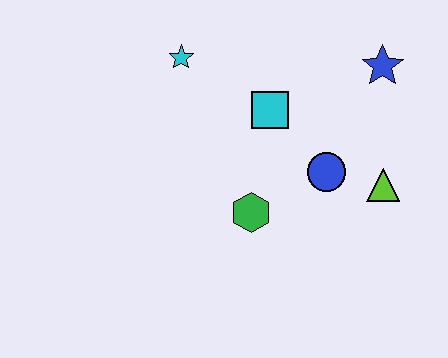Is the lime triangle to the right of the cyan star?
Yes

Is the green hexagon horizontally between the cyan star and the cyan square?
Yes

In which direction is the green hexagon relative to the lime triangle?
The green hexagon is to the left of the lime triangle.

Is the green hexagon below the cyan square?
Yes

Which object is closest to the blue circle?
The lime triangle is closest to the blue circle.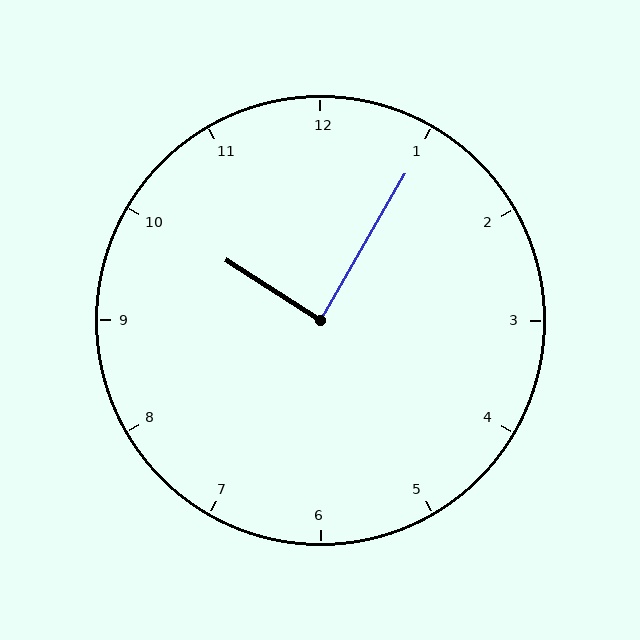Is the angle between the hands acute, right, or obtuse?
It is right.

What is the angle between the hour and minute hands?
Approximately 88 degrees.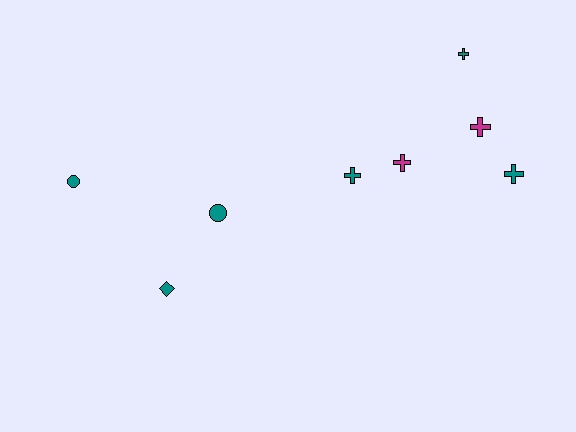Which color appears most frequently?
Teal, with 6 objects.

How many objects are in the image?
There are 8 objects.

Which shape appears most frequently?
Cross, with 5 objects.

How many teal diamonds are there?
There is 1 teal diamond.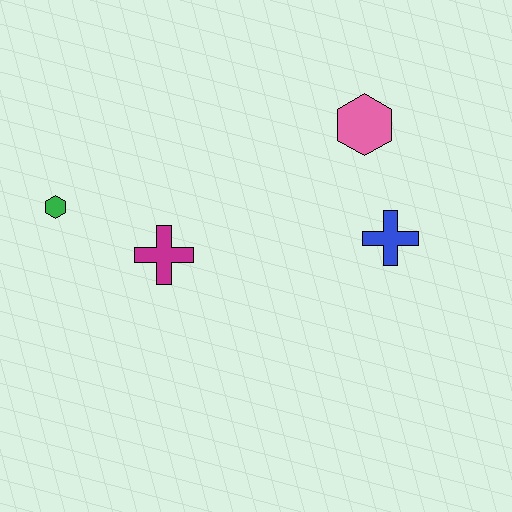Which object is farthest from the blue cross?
The green hexagon is farthest from the blue cross.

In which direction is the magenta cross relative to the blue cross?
The magenta cross is to the left of the blue cross.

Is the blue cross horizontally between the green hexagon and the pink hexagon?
No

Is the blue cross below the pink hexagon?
Yes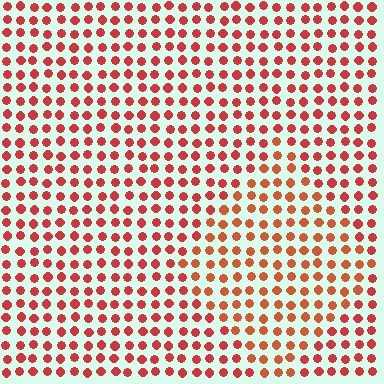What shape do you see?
I see a diamond.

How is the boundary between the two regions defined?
The boundary is defined purely by a slight shift in hue (about 17 degrees). Spacing, size, and orientation are identical on both sides.